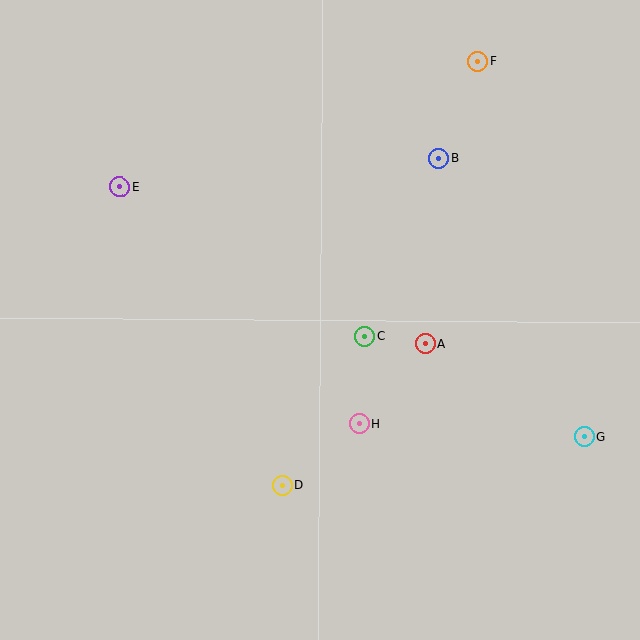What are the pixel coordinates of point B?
Point B is at (439, 158).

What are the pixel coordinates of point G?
Point G is at (585, 437).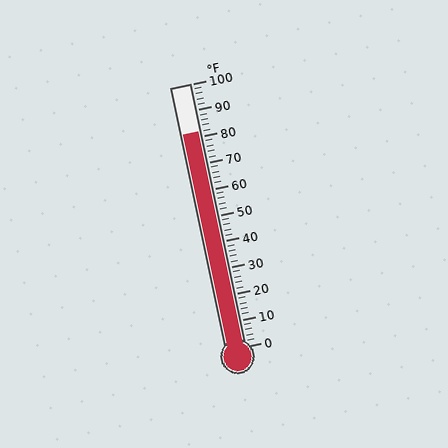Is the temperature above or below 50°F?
The temperature is above 50°F.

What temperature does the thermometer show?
The thermometer shows approximately 82°F.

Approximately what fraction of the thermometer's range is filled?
The thermometer is filled to approximately 80% of its range.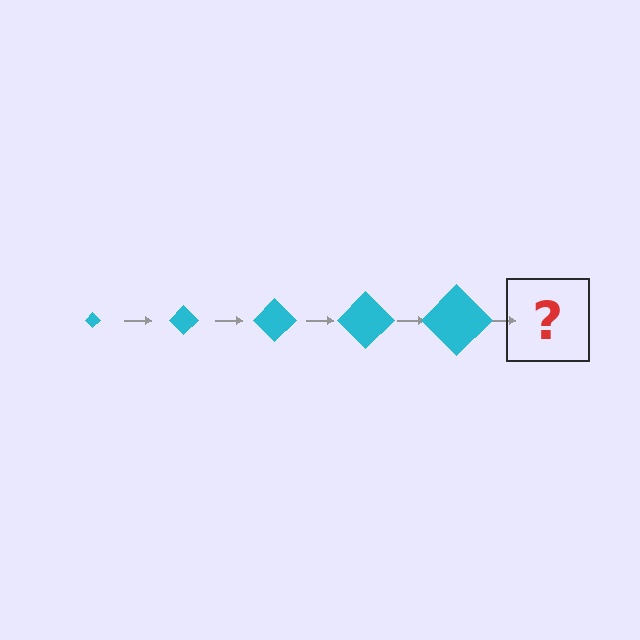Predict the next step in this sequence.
The next step is a cyan diamond, larger than the previous one.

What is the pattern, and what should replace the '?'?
The pattern is that the diamond gets progressively larger each step. The '?' should be a cyan diamond, larger than the previous one.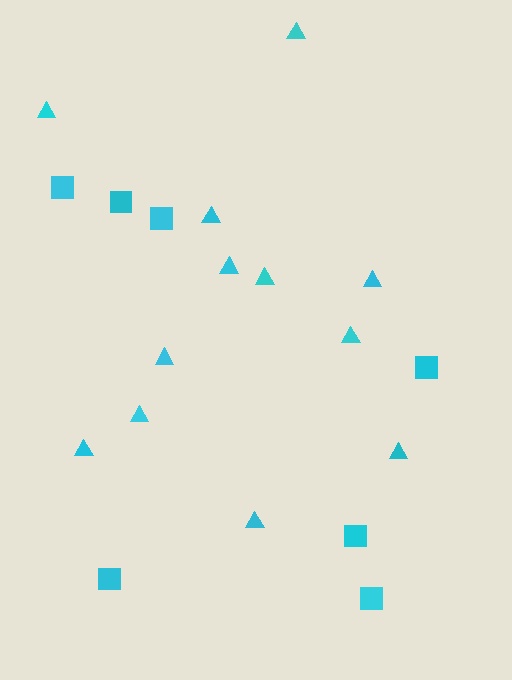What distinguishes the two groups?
There are 2 groups: one group of triangles (12) and one group of squares (7).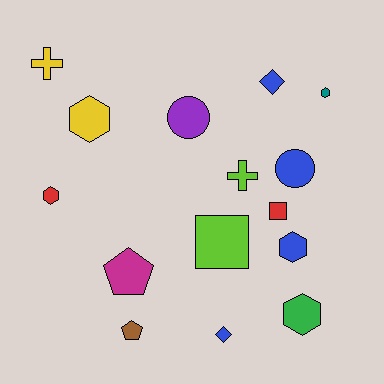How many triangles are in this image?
There are no triangles.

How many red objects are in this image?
There are 2 red objects.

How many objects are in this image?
There are 15 objects.